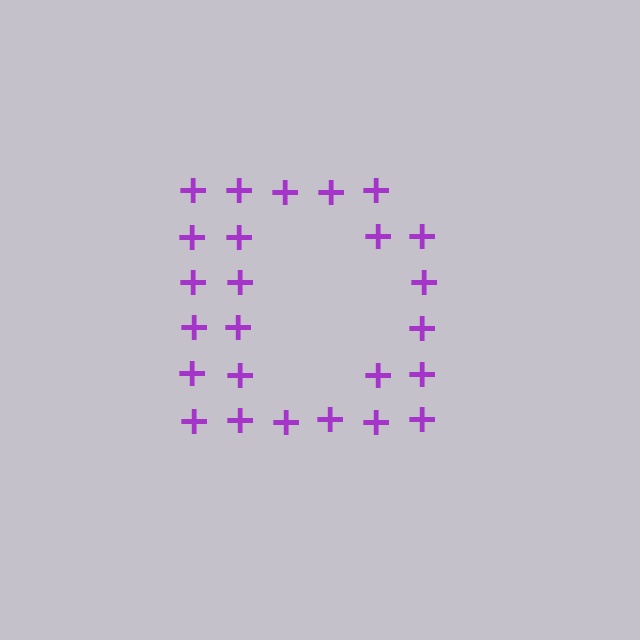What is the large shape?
The large shape is the letter D.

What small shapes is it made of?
It is made of small plus signs.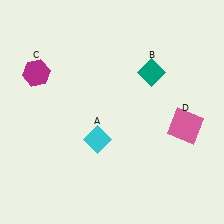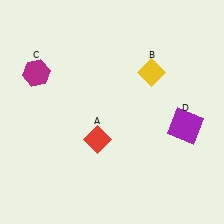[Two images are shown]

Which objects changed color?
A changed from cyan to red. B changed from teal to yellow. D changed from pink to purple.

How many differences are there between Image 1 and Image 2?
There are 3 differences between the two images.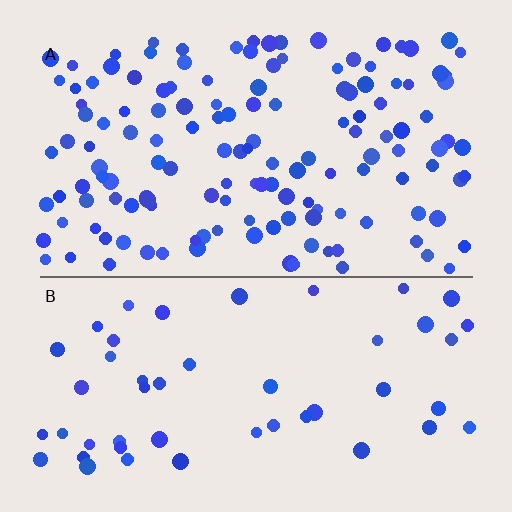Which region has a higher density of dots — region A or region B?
A (the top).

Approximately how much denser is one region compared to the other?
Approximately 2.9× — region A over region B.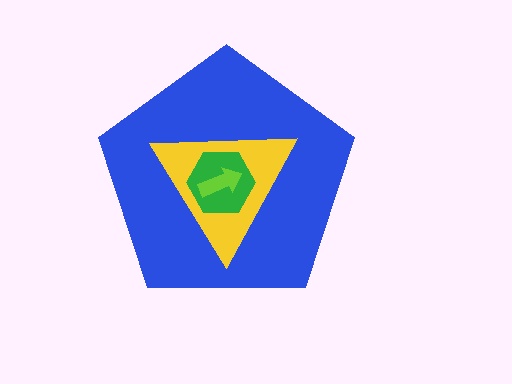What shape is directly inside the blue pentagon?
The yellow triangle.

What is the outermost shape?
The blue pentagon.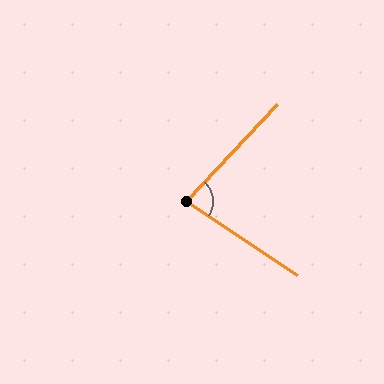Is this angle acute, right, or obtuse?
It is acute.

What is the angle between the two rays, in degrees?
Approximately 80 degrees.